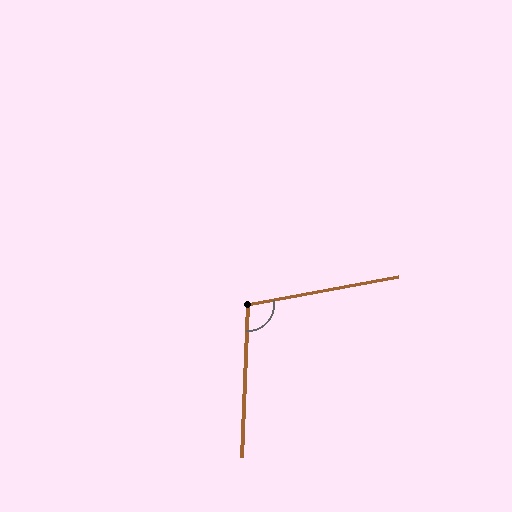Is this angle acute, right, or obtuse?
It is obtuse.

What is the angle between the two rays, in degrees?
Approximately 103 degrees.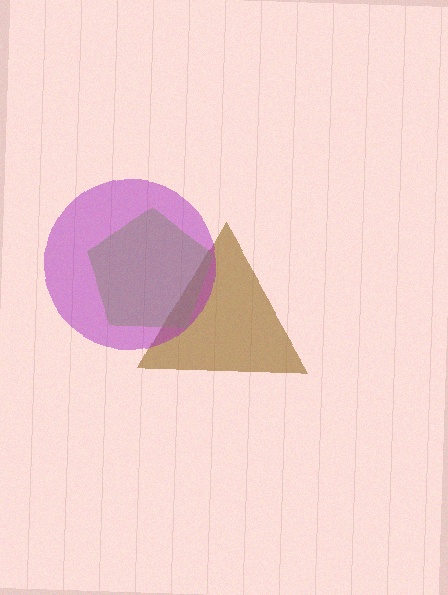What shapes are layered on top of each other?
The layered shapes are: a brown triangle, a lime pentagon, a purple circle.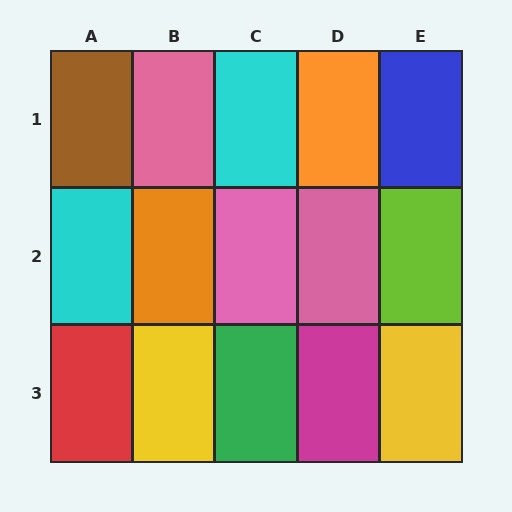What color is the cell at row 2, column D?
Pink.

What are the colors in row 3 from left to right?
Red, yellow, green, magenta, yellow.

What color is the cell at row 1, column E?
Blue.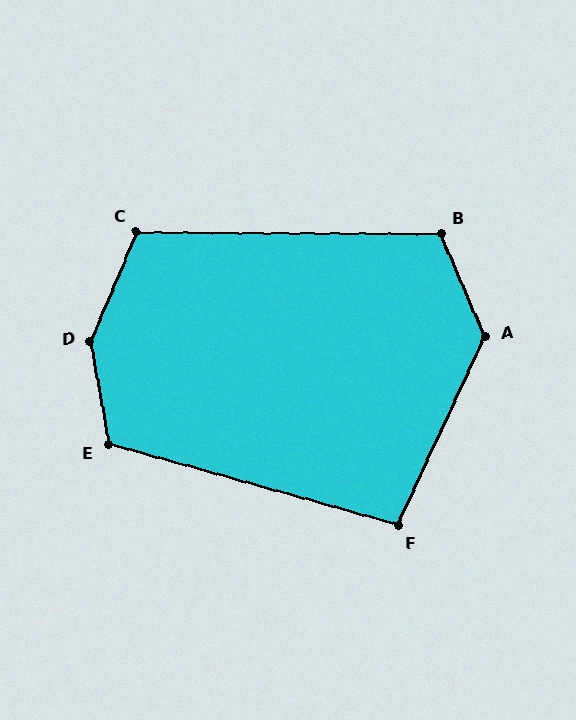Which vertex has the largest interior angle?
D, at approximately 147 degrees.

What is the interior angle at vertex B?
Approximately 114 degrees (obtuse).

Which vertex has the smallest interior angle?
F, at approximately 99 degrees.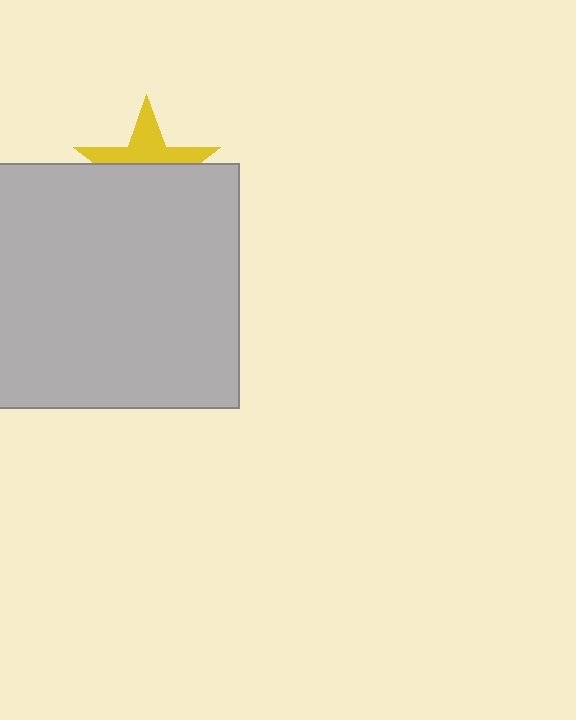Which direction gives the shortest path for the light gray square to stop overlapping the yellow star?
Moving down gives the shortest separation.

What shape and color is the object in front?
The object in front is a light gray square.